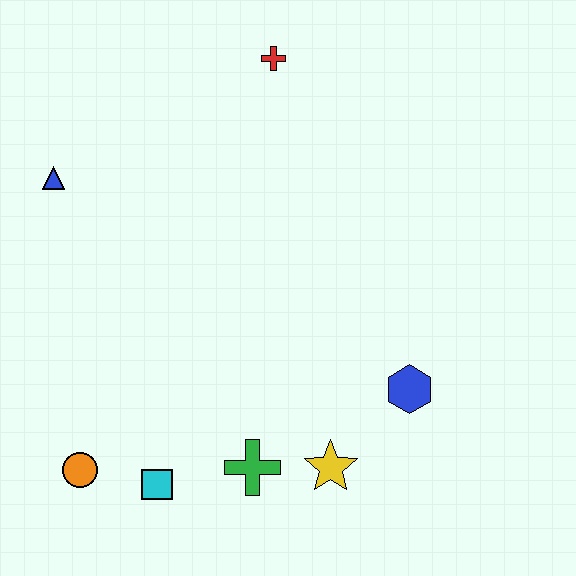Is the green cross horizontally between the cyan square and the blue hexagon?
Yes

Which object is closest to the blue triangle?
The red cross is closest to the blue triangle.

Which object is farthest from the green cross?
The red cross is farthest from the green cross.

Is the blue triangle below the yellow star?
No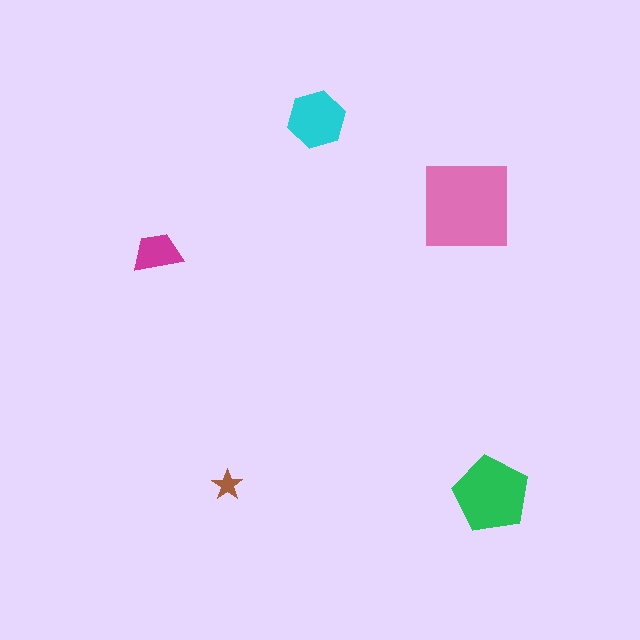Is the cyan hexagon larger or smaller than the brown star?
Larger.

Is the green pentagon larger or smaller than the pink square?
Smaller.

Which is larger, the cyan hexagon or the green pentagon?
The green pentagon.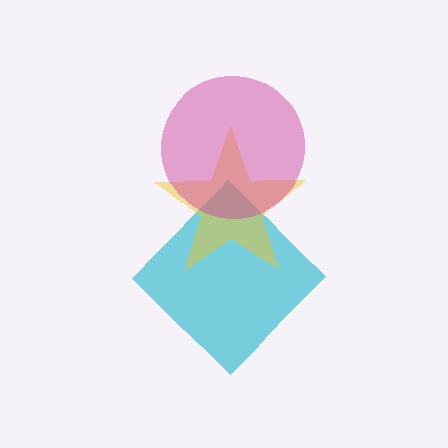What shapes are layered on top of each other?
The layered shapes are: a cyan diamond, a yellow star, a magenta circle.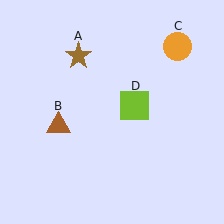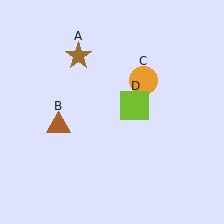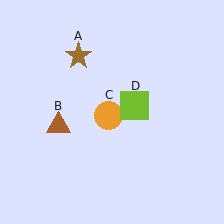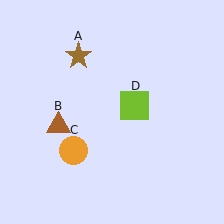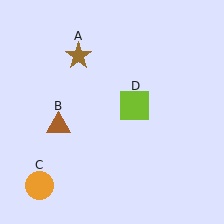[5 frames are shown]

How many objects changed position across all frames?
1 object changed position: orange circle (object C).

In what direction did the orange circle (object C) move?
The orange circle (object C) moved down and to the left.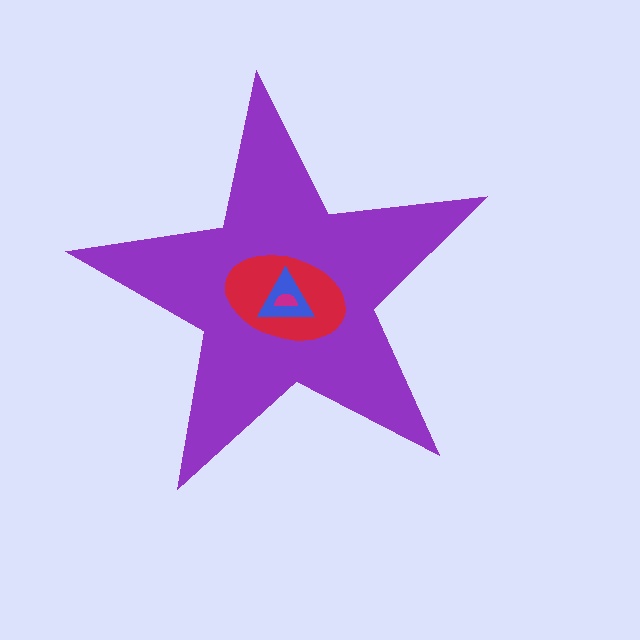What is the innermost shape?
The magenta semicircle.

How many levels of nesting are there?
4.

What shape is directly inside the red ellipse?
The blue triangle.